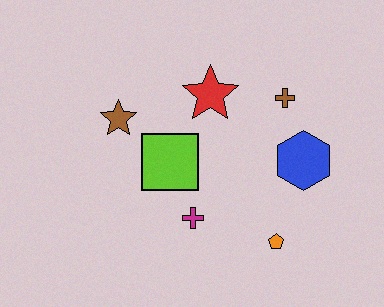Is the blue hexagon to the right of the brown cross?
Yes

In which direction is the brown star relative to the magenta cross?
The brown star is above the magenta cross.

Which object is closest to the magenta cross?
The lime square is closest to the magenta cross.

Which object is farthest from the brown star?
The orange pentagon is farthest from the brown star.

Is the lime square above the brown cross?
No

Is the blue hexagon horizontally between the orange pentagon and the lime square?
No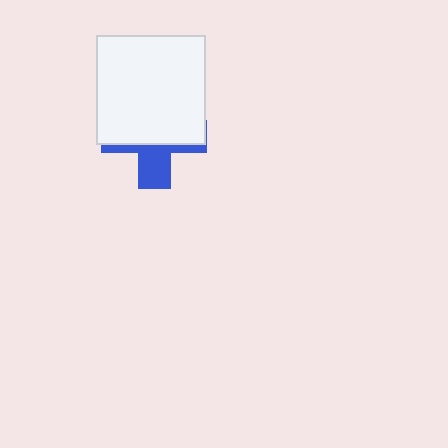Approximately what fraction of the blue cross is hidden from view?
Roughly 65% of the blue cross is hidden behind the white square.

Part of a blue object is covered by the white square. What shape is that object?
It is a cross.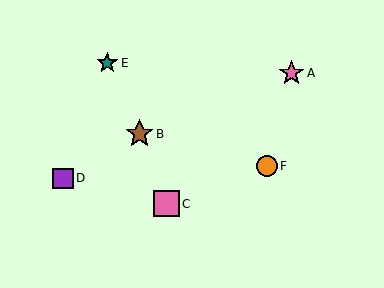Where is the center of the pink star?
The center of the pink star is at (292, 73).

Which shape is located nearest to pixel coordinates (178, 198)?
The pink square (labeled C) at (166, 204) is nearest to that location.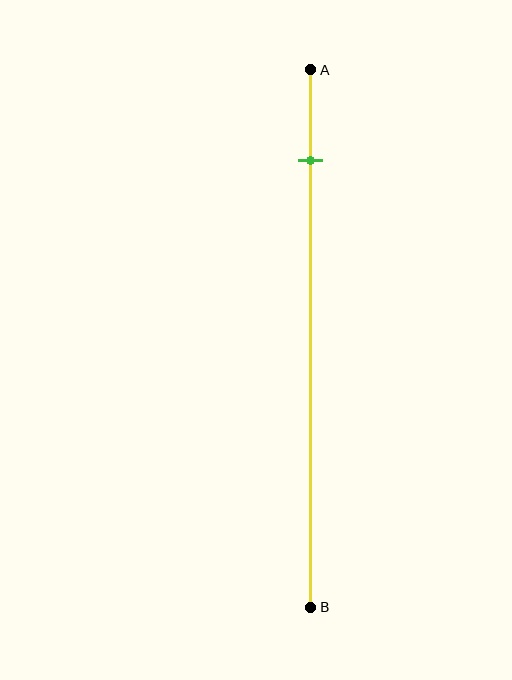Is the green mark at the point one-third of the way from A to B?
No, the mark is at about 15% from A, not at the 33% one-third point.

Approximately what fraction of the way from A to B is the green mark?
The green mark is approximately 15% of the way from A to B.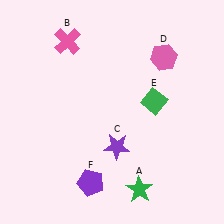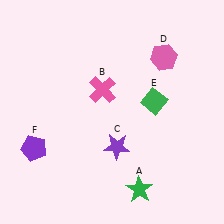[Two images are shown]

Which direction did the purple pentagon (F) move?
The purple pentagon (F) moved left.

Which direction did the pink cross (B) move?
The pink cross (B) moved down.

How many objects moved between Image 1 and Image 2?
2 objects moved between the two images.